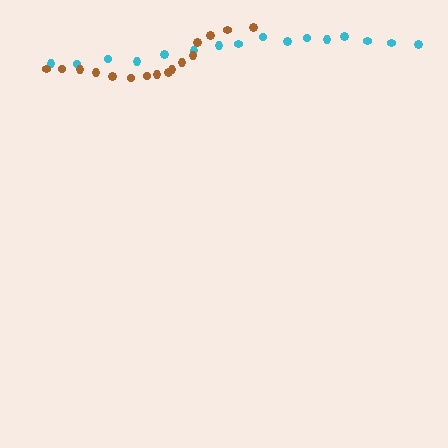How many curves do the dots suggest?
There are 2 distinct paths.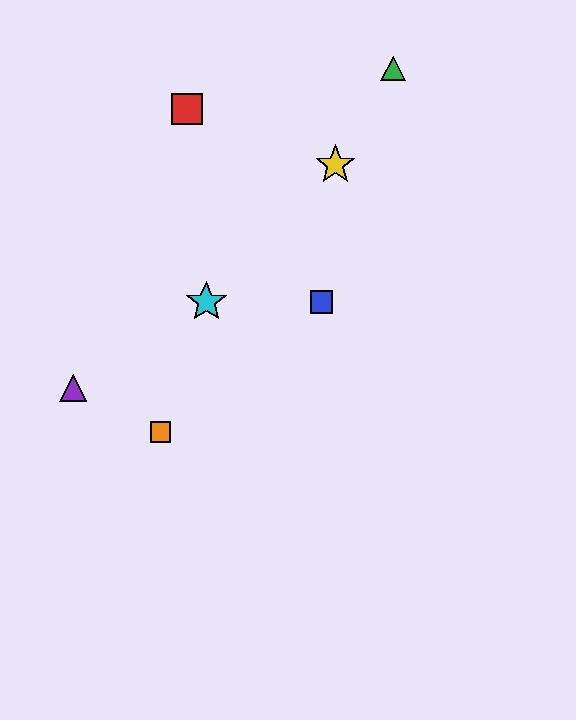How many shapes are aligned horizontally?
2 shapes (the blue square, the cyan star) are aligned horizontally.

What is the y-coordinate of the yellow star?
The yellow star is at y≈165.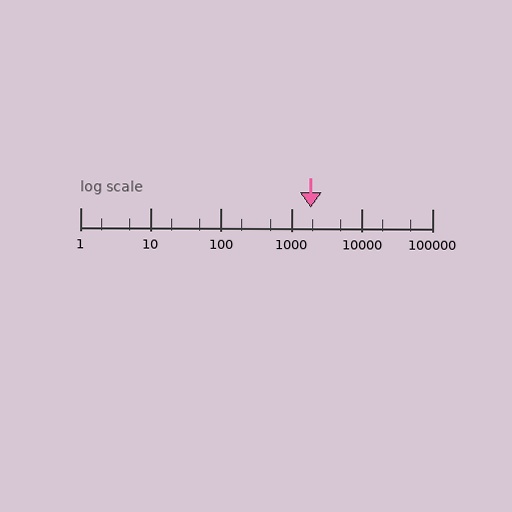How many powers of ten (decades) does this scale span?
The scale spans 5 decades, from 1 to 100000.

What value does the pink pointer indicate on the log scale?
The pointer indicates approximately 1900.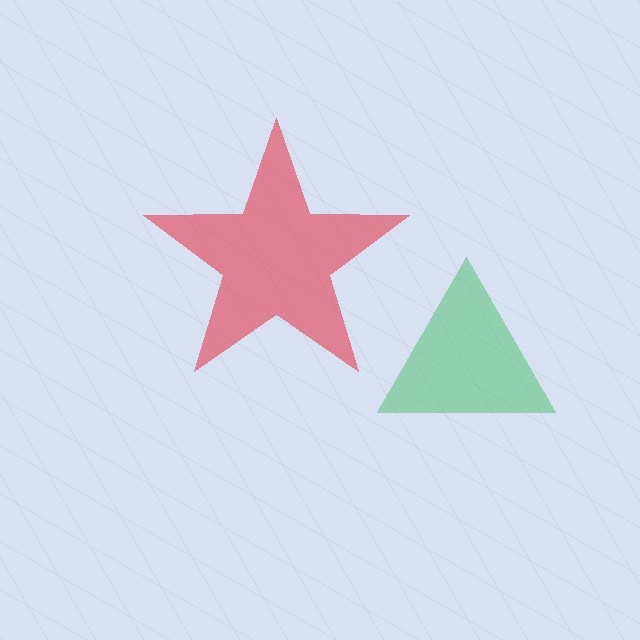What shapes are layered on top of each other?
The layered shapes are: a red star, a green triangle.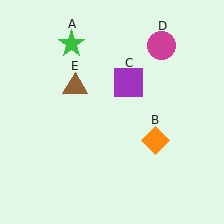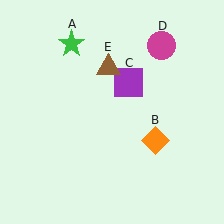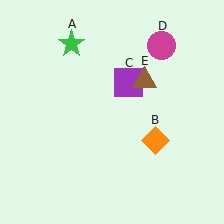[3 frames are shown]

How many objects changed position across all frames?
1 object changed position: brown triangle (object E).